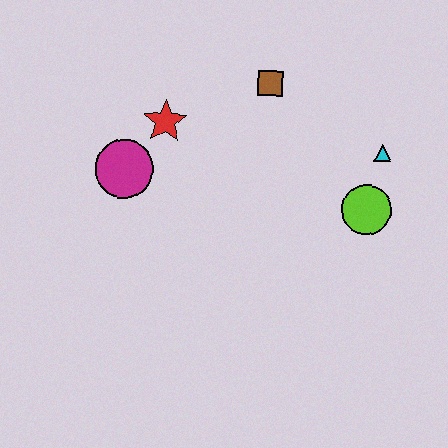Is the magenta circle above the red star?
No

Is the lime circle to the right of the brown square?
Yes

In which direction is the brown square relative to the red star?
The brown square is to the right of the red star.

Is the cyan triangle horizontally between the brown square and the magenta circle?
No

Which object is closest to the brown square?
The red star is closest to the brown square.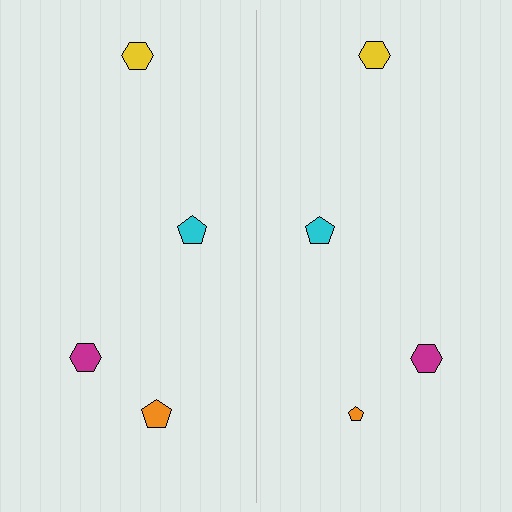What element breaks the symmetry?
The orange pentagon on the right side has a different size than its mirror counterpart.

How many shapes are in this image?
There are 8 shapes in this image.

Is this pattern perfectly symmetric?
No, the pattern is not perfectly symmetric. The orange pentagon on the right side has a different size than its mirror counterpart.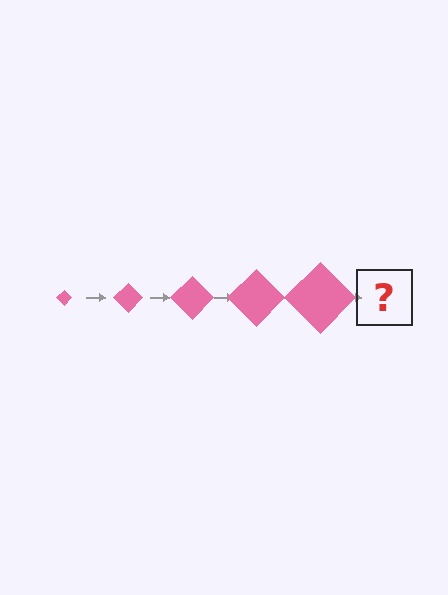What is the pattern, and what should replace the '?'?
The pattern is that the diamond gets progressively larger each step. The '?' should be a pink diamond, larger than the previous one.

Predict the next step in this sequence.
The next step is a pink diamond, larger than the previous one.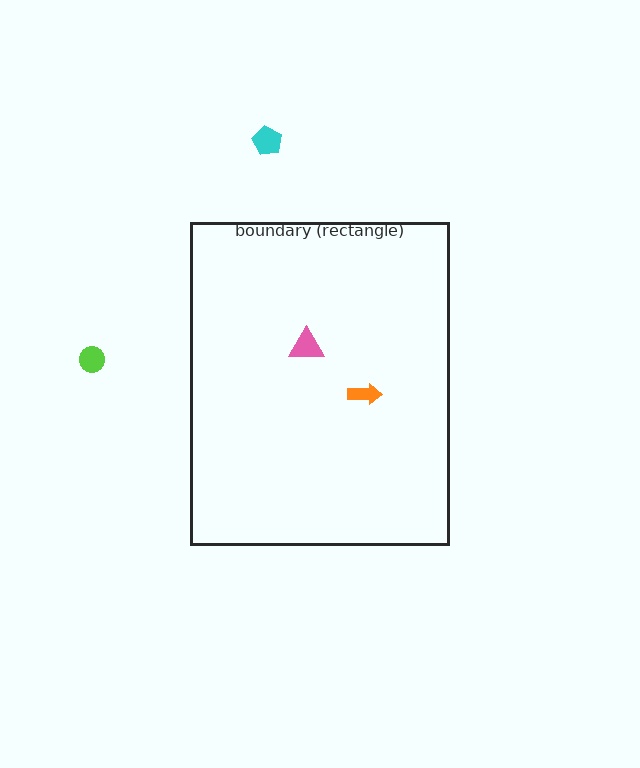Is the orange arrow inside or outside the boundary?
Inside.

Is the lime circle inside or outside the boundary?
Outside.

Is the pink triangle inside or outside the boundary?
Inside.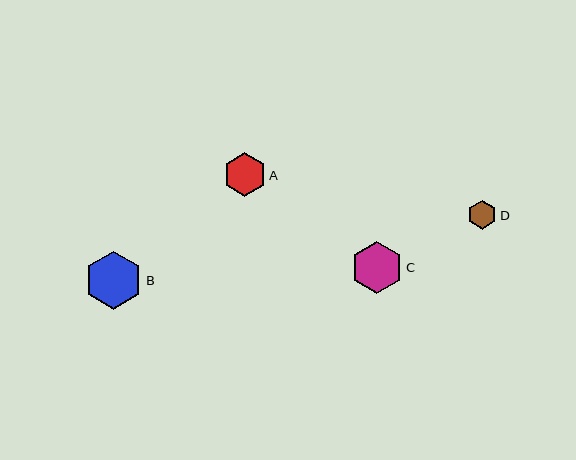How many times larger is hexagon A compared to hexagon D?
Hexagon A is approximately 1.5 times the size of hexagon D.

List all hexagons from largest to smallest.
From largest to smallest: B, C, A, D.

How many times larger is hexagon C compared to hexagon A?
Hexagon C is approximately 1.2 times the size of hexagon A.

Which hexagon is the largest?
Hexagon B is the largest with a size of approximately 58 pixels.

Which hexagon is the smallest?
Hexagon D is the smallest with a size of approximately 29 pixels.